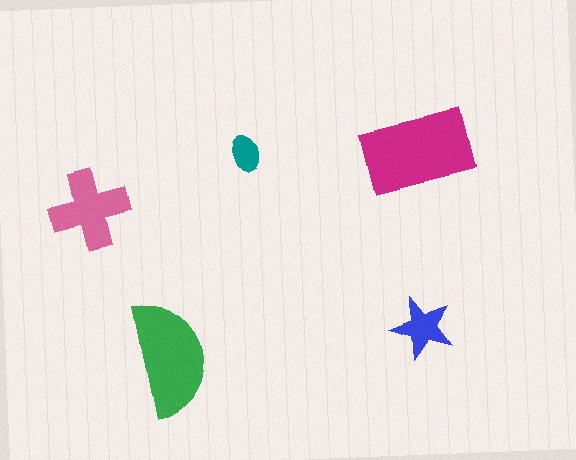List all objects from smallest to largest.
The teal ellipse, the blue star, the pink cross, the green semicircle, the magenta rectangle.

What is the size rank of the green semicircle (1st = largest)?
2nd.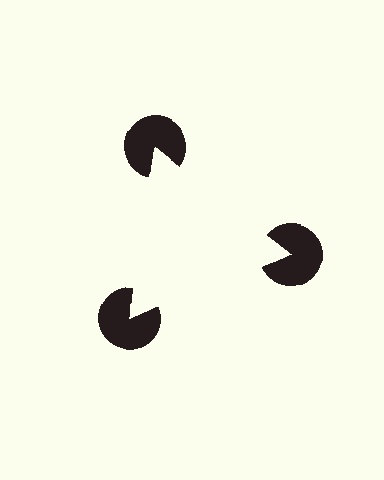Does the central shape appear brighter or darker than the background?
It typically appears slightly brighter than the background, even though no actual brightness change is drawn.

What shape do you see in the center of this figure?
An illusory triangle — its edges are inferred from the aligned wedge cuts in the pac-man discs, not physically drawn.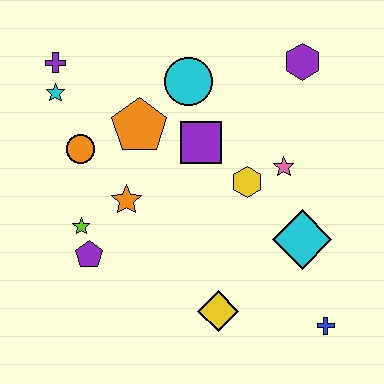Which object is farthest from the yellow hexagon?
The purple cross is farthest from the yellow hexagon.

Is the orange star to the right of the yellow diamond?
No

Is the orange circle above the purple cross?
No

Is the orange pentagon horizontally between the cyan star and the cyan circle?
Yes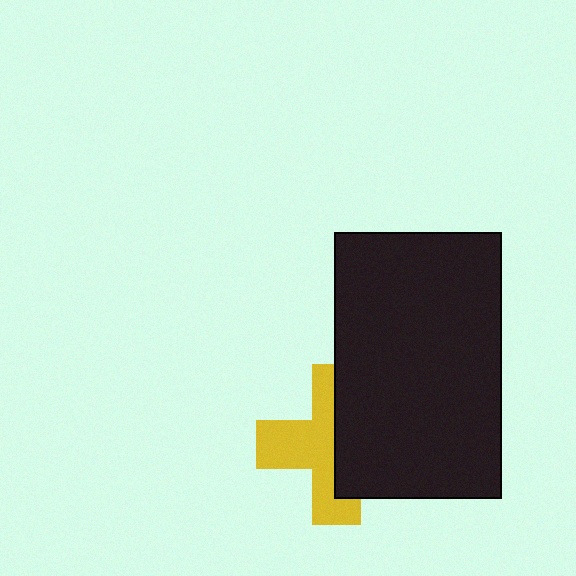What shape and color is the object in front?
The object in front is a black rectangle.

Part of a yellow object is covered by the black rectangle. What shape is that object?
It is a cross.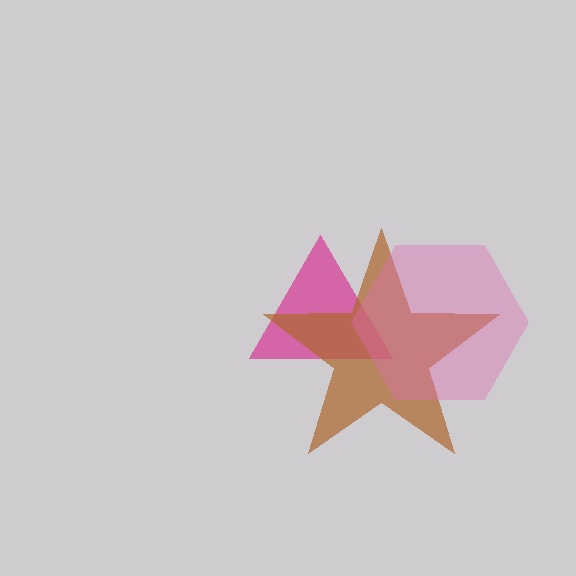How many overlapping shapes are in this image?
There are 3 overlapping shapes in the image.